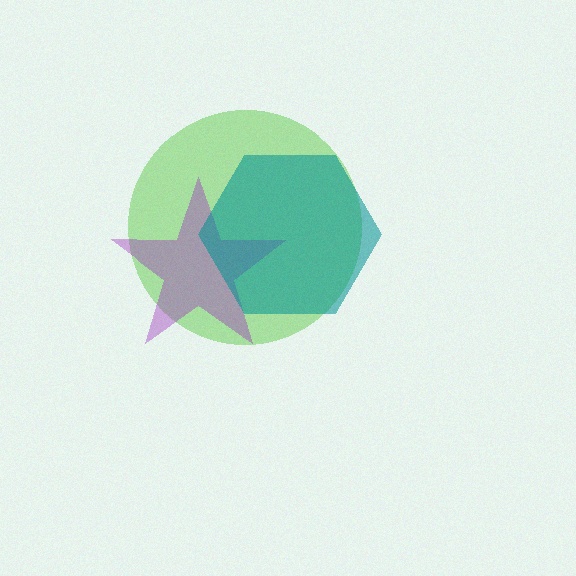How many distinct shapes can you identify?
There are 3 distinct shapes: a lime circle, a purple star, a teal hexagon.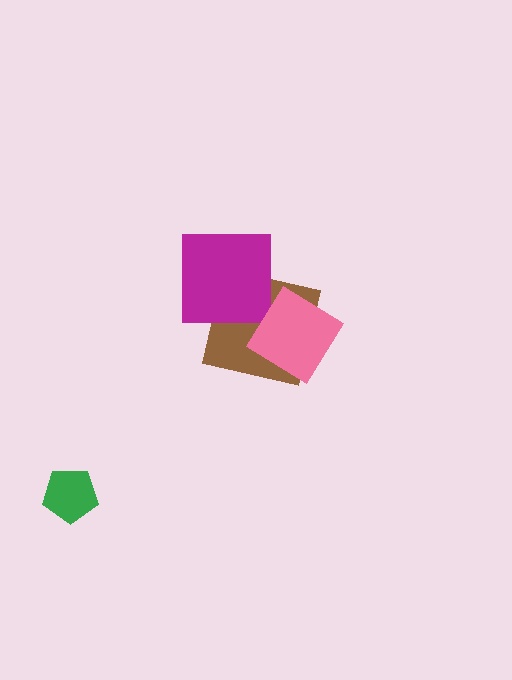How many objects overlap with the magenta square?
1 object overlaps with the magenta square.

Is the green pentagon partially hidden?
No, no other shape covers it.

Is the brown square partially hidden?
Yes, it is partially covered by another shape.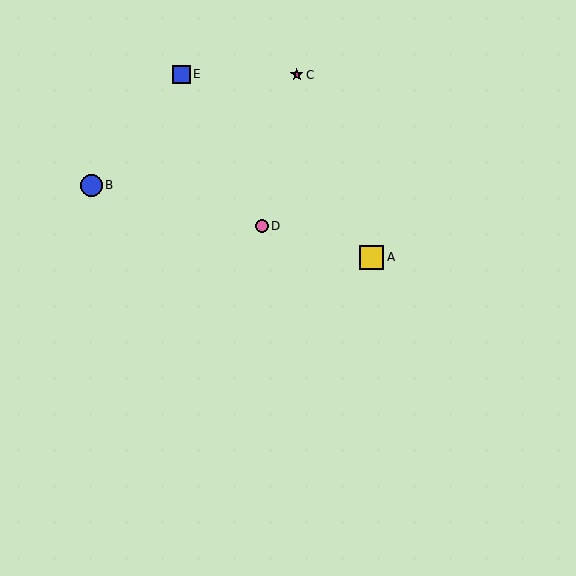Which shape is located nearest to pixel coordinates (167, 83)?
The blue square (labeled E) at (181, 74) is nearest to that location.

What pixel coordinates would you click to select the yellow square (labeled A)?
Click at (372, 257) to select the yellow square A.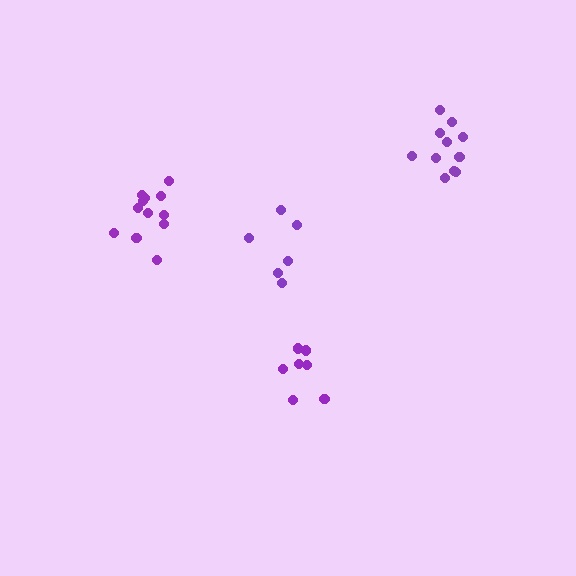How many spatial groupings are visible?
There are 4 spatial groupings.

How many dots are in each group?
Group 1: 6 dots, Group 2: 11 dots, Group 3: 12 dots, Group 4: 7 dots (36 total).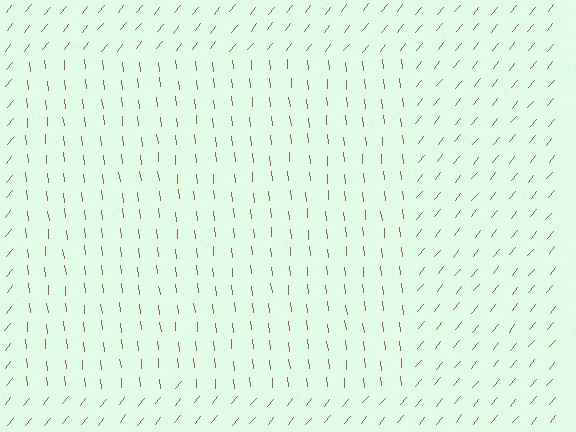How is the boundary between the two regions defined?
The boundary is defined purely by a change in line orientation (approximately 45 degrees difference). All lines are the same color and thickness.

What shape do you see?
I see a rectangle.